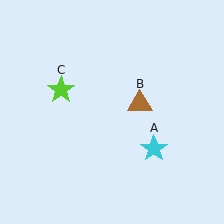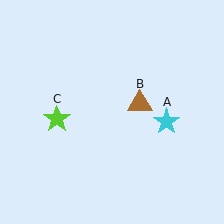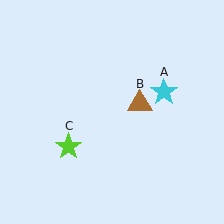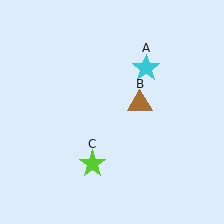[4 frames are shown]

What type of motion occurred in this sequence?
The cyan star (object A), lime star (object C) rotated counterclockwise around the center of the scene.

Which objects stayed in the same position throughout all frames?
Brown triangle (object B) remained stationary.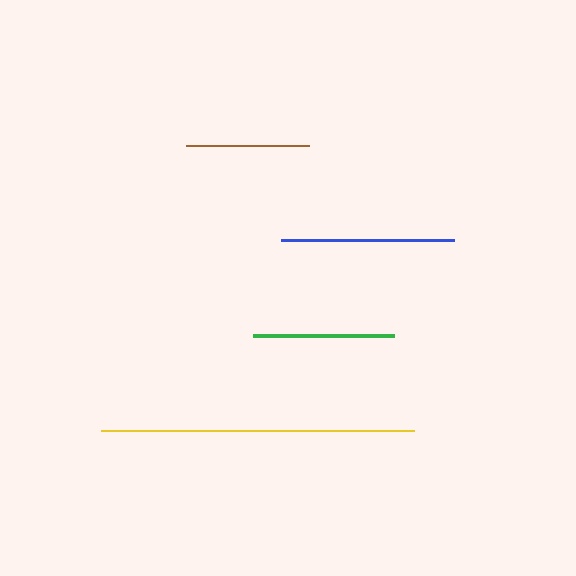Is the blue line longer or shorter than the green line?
The blue line is longer than the green line.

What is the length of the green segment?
The green segment is approximately 141 pixels long.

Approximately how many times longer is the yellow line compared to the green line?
The yellow line is approximately 2.2 times the length of the green line.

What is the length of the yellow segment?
The yellow segment is approximately 313 pixels long.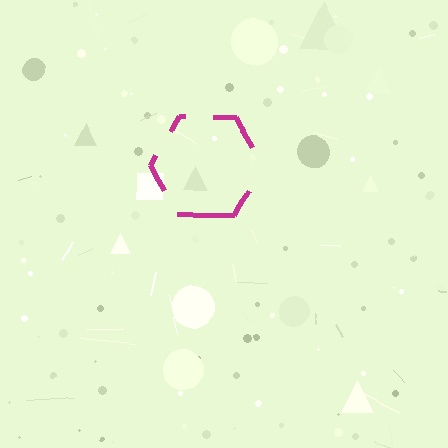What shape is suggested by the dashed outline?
The dashed outline suggests a hexagon.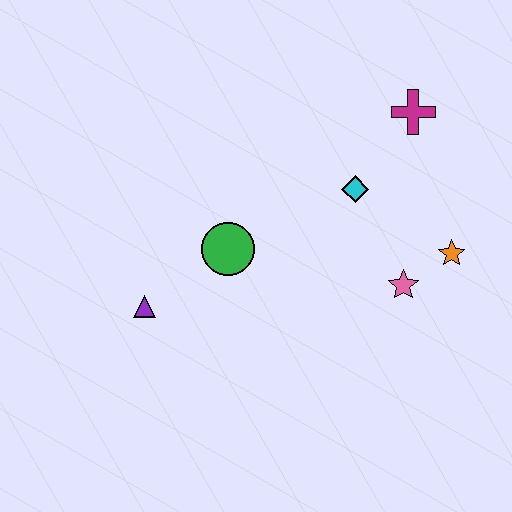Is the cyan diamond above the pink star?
Yes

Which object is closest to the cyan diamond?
The magenta cross is closest to the cyan diamond.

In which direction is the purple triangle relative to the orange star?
The purple triangle is to the left of the orange star.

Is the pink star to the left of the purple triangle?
No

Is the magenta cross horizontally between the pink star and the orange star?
Yes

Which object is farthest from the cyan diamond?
The purple triangle is farthest from the cyan diamond.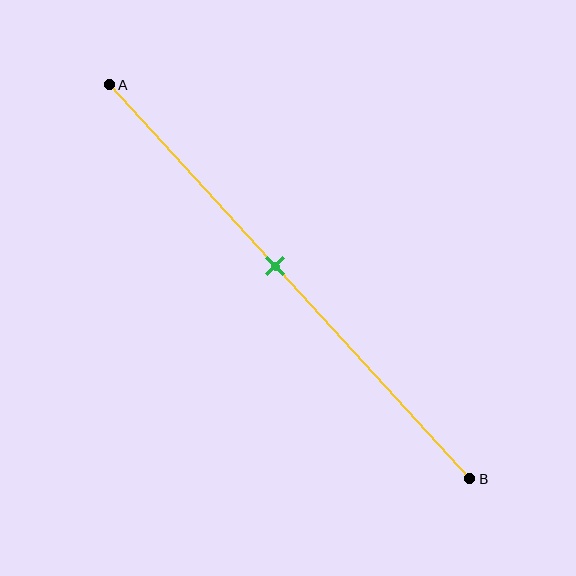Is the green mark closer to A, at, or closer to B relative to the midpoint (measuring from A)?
The green mark is closer to point A than the midpoint of segment AB.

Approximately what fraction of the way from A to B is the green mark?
The green mark is approximately 45% of the way from A to B.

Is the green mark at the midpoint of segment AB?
No, the mark is at about 45% from A, not at the 50% midpoint.